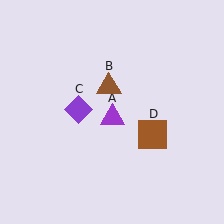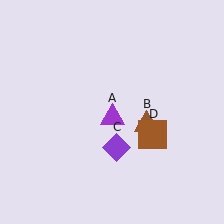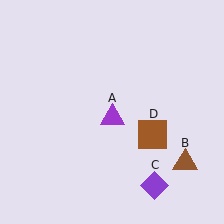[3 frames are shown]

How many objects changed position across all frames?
2 objects changed position: brown triangle (object B), purple diamond (object C).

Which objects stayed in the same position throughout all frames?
Purple triangle (object A) and brown square (object D) remained stationary.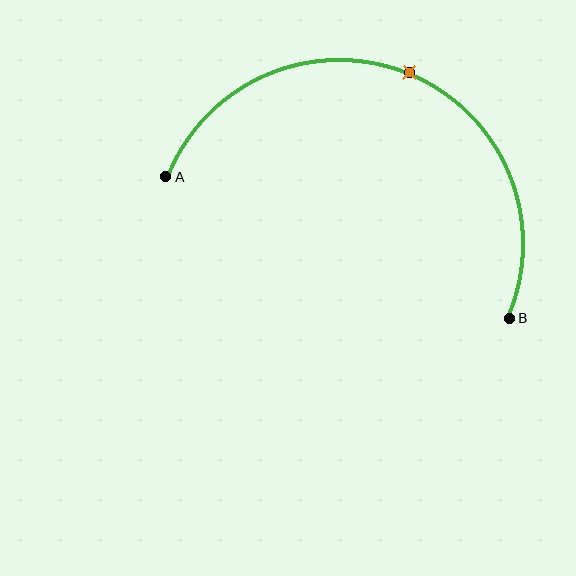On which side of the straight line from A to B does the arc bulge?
The arc bulges above the straight line connecting A and B.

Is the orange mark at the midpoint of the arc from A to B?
Yes. The orange mark lies on the arc at equal arc-length from both A and B — it is the arc midpoint.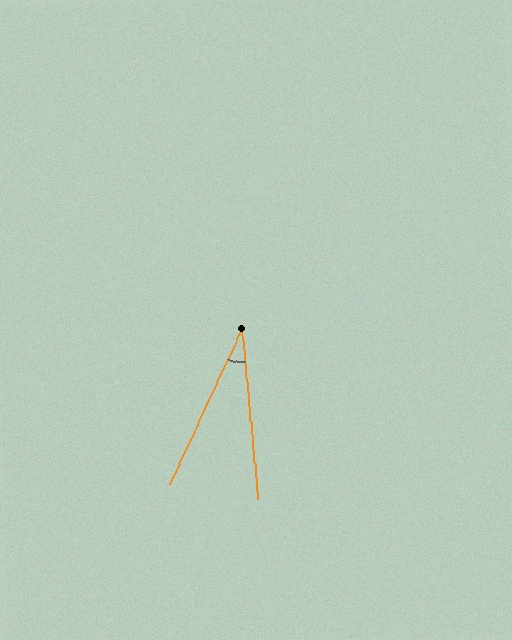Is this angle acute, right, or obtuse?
It is acute.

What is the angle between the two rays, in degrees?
Approximately 30 degrees.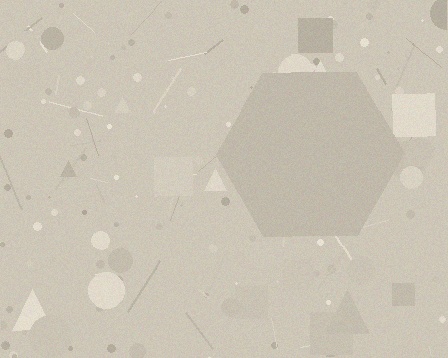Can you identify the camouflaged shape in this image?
The camouflaged shape is a hexagon.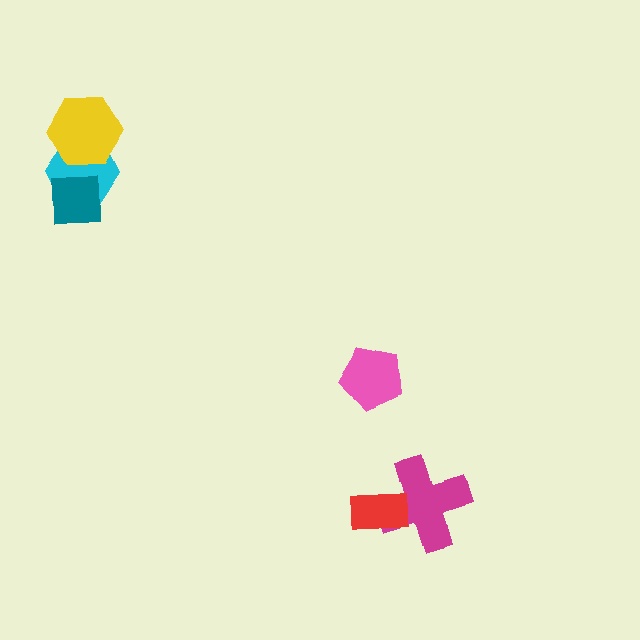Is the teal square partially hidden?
No, no other shape covers it.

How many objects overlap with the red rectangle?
1 object overlaps with the red rectangle.